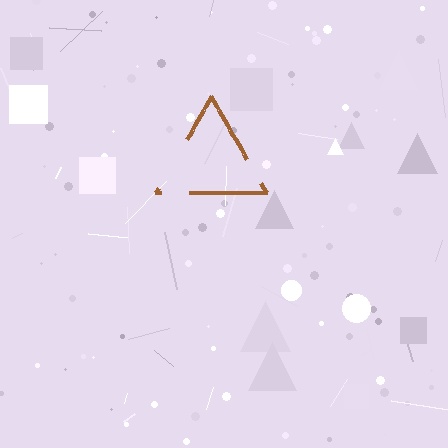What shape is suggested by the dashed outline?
The dashed outline suggests a triangle.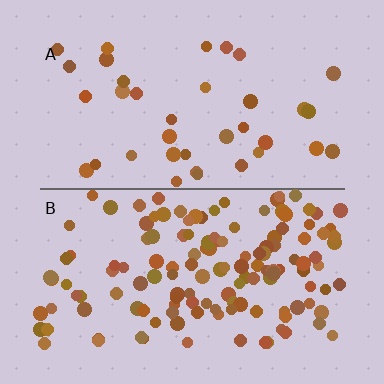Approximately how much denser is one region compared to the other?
Approximately 3.8× — region B over region A.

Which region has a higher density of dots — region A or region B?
B (the bottom).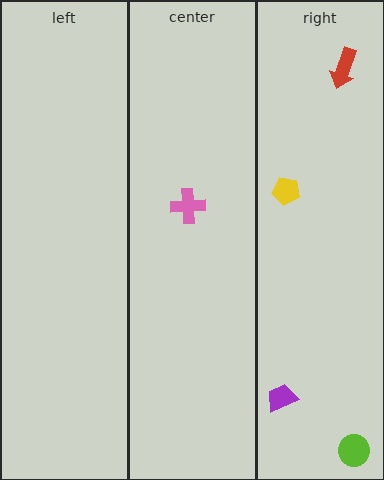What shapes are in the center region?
The pink cross.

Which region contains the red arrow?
The right region.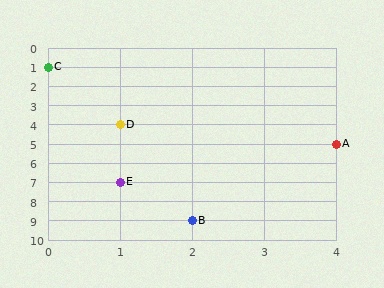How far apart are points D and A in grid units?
Points D and A are 3 columns and 1 row apart (about 3.2 grid units diagonally).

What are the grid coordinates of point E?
Point E is at grid coordinates (1, 7).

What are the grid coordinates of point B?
Point B is at grid coordinates (2, 9).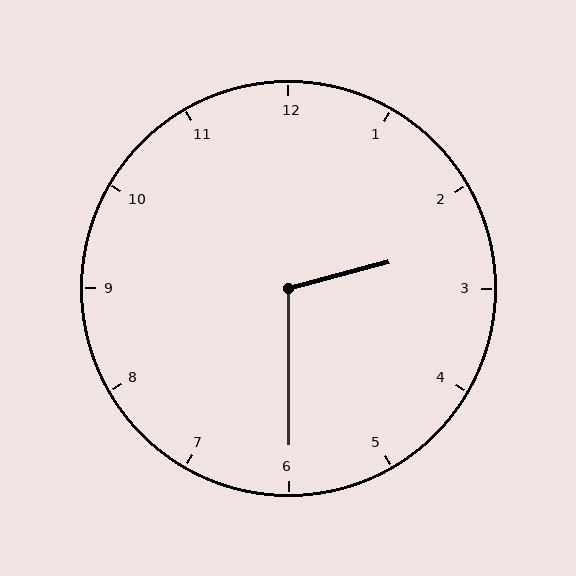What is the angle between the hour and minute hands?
Approximately 105 degrees.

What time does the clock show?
2:30.